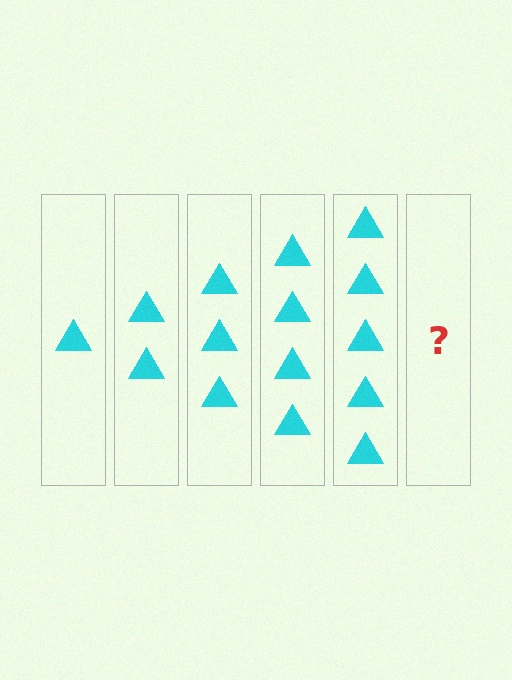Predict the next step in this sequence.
The next step is 6 triangles.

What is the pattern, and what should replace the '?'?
The pattern is that each step adds one more triangle. The '?' should be 6 triangles.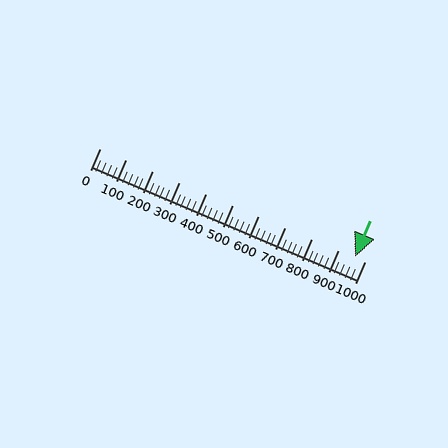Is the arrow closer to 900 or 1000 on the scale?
The arrow is closer to 1000.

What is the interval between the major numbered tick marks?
The major tick marks are spaced 100 units apart.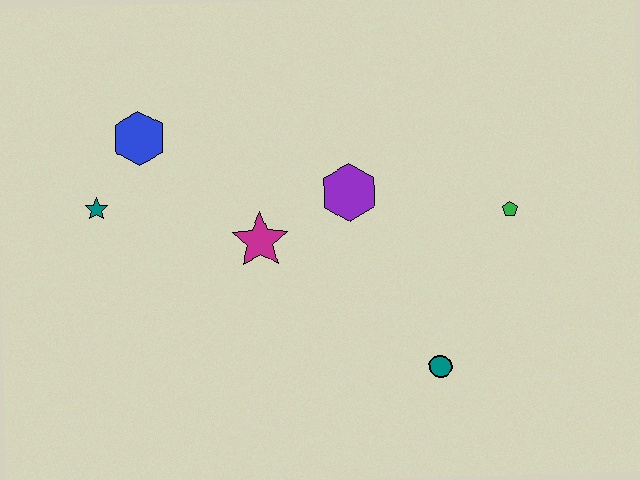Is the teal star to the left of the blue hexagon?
Yes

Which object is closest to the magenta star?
The purple hexagon is closest to the magenta star.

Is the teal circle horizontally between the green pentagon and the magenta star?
Yes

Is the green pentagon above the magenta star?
Yes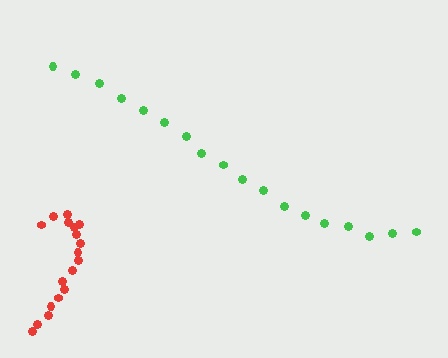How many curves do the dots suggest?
There are 2 distinct paths.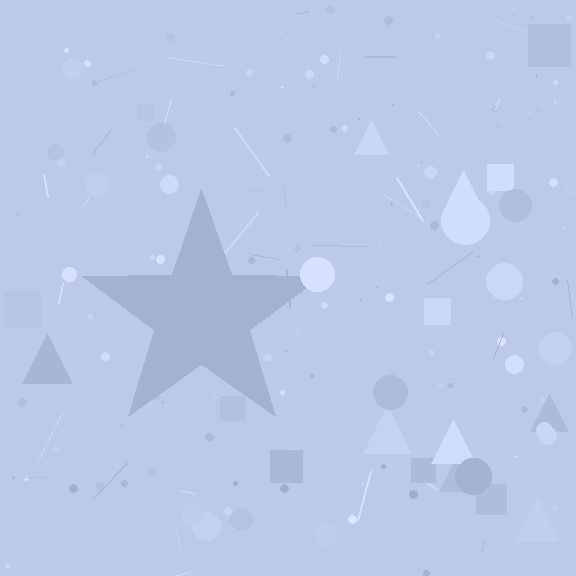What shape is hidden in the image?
A star is hidden in the image.